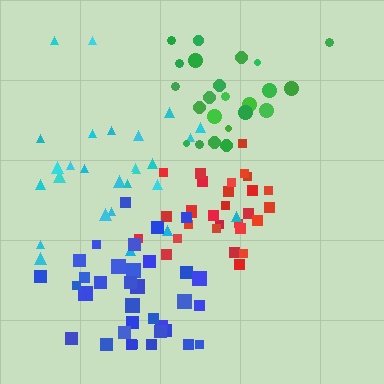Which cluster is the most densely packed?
Red.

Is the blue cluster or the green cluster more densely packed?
Blue.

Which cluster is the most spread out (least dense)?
Cyan.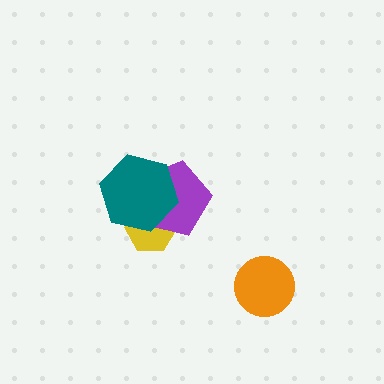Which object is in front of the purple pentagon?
The teal hexagon is in front of the purple pentagon.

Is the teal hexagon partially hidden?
No, no other shape covers it.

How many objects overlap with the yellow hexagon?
2 objects overlap with the yellow hexagon.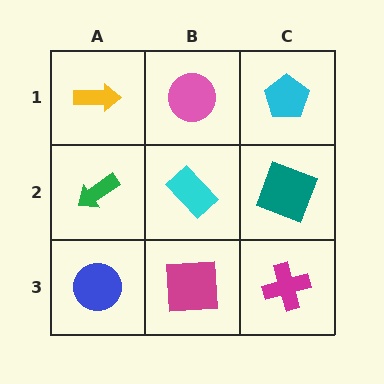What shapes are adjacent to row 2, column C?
A cyan pentagon (row 1, column C), a magenta cross (row 3, column C), a cyan rectangle (row 2, column B).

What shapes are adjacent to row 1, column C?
A teal square (row 2, column C), a pink circle (row 1, column B).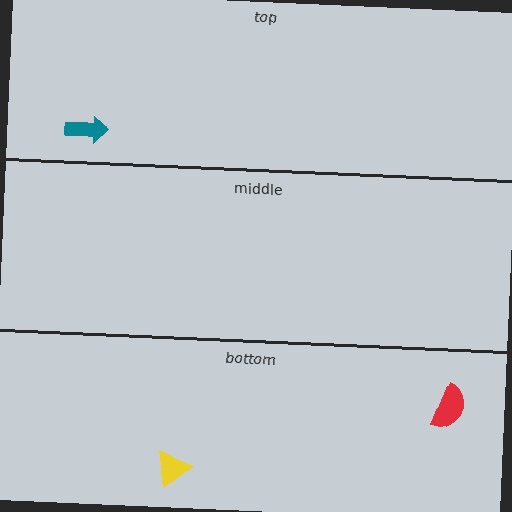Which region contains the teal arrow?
The top region.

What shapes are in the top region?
The teal arrow.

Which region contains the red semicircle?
The bottom region.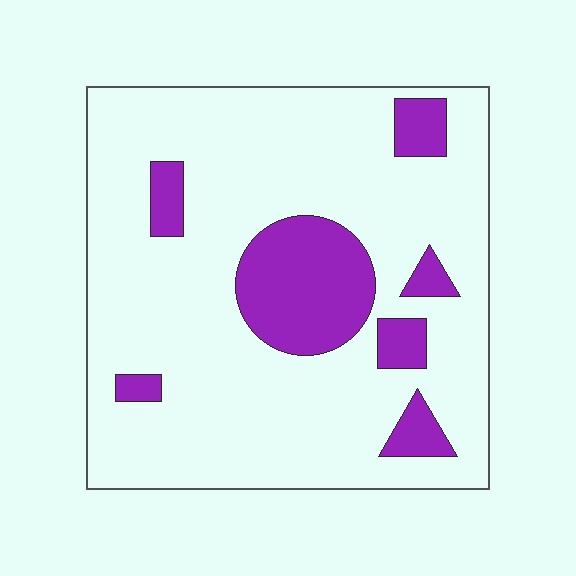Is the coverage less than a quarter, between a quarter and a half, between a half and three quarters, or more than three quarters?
Less than a quarter.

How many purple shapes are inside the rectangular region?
7.